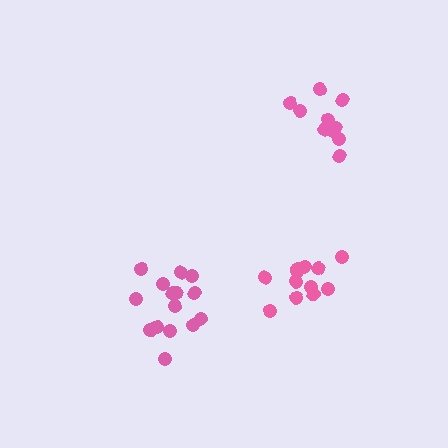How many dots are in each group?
Group 1: 15 dots, Group 2: 12 dots, Group 3: 11 dots (38 total).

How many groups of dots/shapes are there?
There are 3 groups.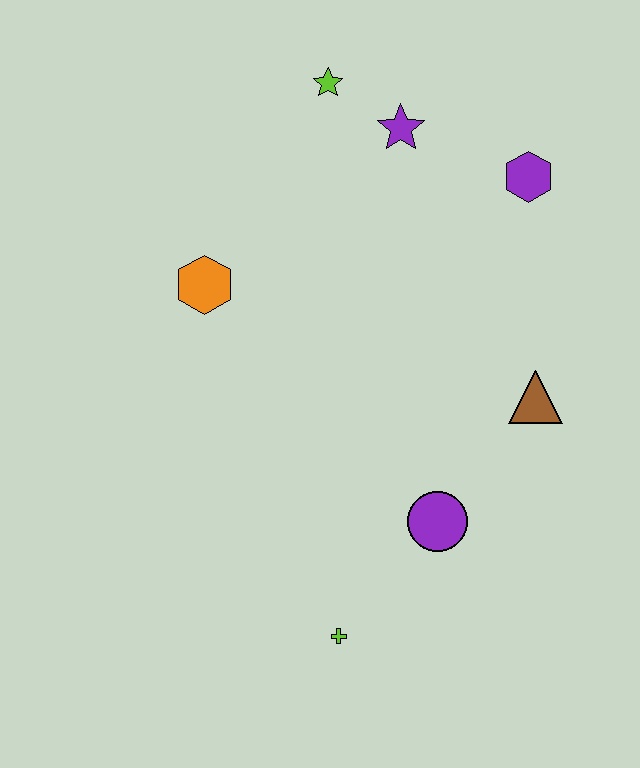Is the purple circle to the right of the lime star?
Yes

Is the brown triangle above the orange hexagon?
No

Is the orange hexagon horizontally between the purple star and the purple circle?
No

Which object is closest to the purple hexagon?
The purple star is closest to the purple hexagon.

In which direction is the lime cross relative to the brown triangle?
The lime cross is below the brown triangle.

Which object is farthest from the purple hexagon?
The lime cross is farthest from the purple hexagon.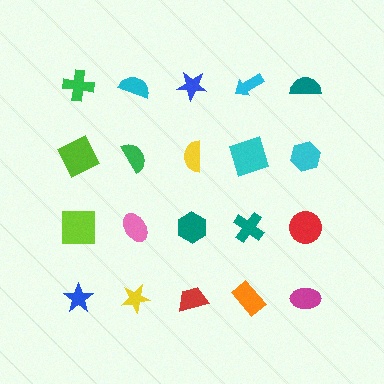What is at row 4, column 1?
A blue star.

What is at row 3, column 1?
A lime square.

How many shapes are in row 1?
5 shapes.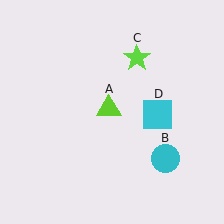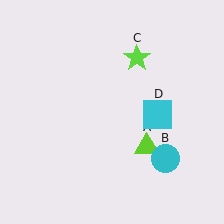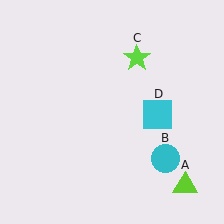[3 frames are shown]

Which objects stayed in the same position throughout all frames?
Cyan circle (object B) and lime star (object C) and cyan square (object D) remained stationary.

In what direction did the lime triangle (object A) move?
The lime triangle (object A) moved down and to the right.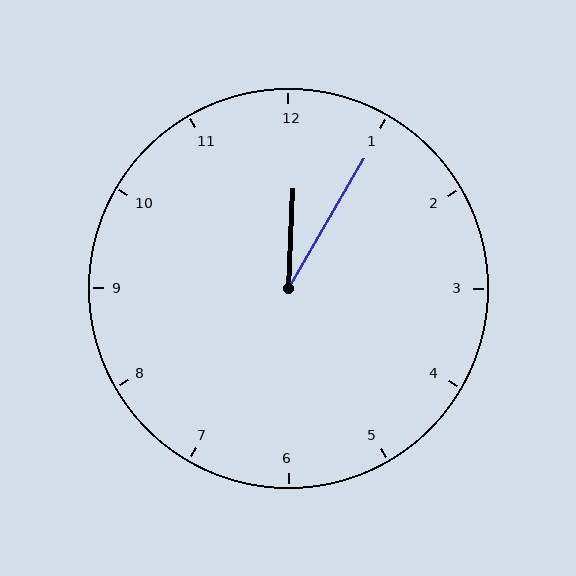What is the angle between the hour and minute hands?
Approximately 28 degrees.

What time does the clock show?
12:05.